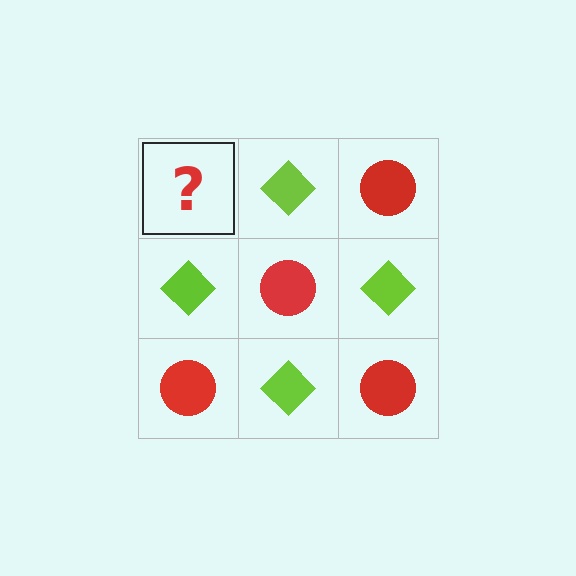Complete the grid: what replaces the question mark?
The question mark should be replaced with a red circle.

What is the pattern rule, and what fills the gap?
The rule is that it alternates red circle and lime diamond in a checkerboard pattern. The gap should be filled with a red circle.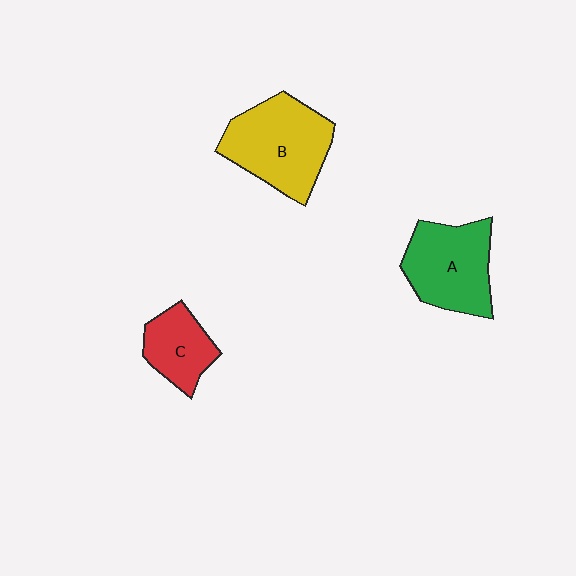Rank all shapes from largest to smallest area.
From largest to smallest: B (yellow), A (green), C (red).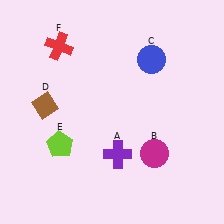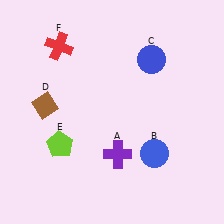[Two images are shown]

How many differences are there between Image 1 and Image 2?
There is 1 difference between the two images.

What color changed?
The circle (B) changed from magenta in Image 1 to blue in Image 2.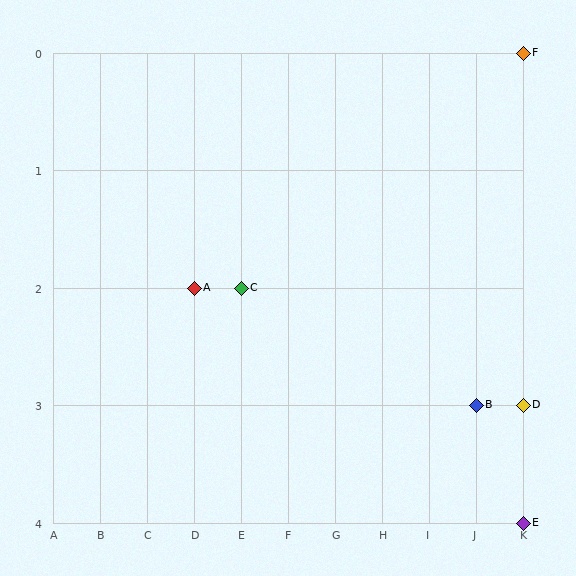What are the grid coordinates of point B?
Point B is at grid coordinates (J, 3).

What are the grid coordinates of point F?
Point F is at grid coordinates (K, 0).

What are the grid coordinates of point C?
Point C is at grid coordinates (E, 2).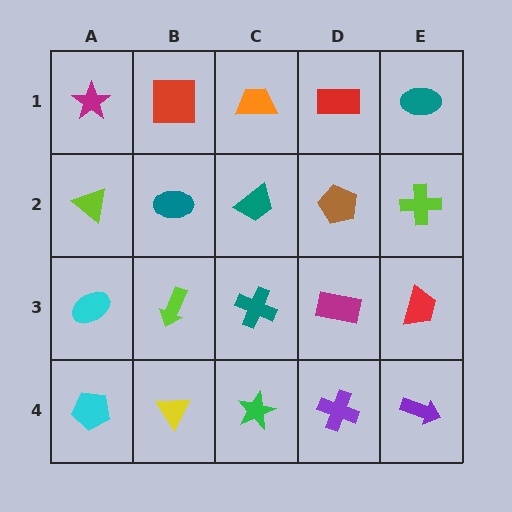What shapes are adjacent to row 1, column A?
A lime triangle (row 2, column A), a red square (row 1, column B).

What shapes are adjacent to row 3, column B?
A teal ellipse (row 2, column B), a yellow triangle (row 4, column B), a cyan ellipse (row 3, column A), a teal cross (row 3, column C).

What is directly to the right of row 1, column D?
A teal ellipse.